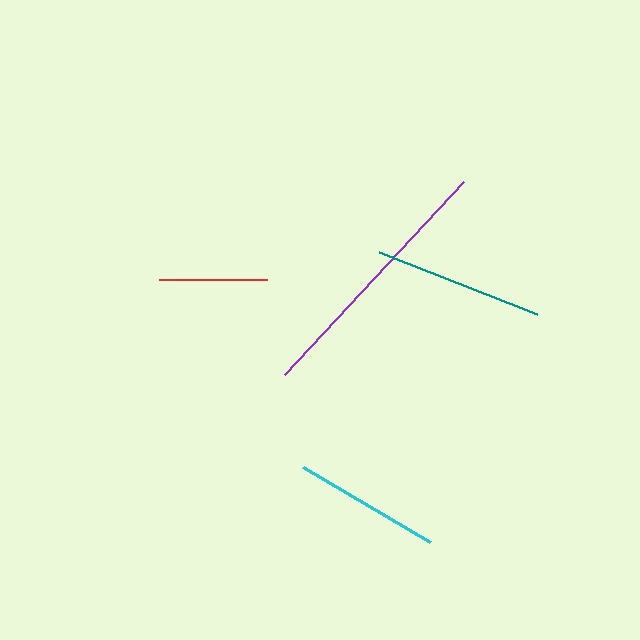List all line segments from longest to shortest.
From longest to shortest: purple, teal, cyan, red.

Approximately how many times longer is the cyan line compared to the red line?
The cyan line is approximately 1.4 times the length of the red line.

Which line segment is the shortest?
The red line is the shortest at approximately 108 pixels.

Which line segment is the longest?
The purple line is the longest at approximately 263 pixels.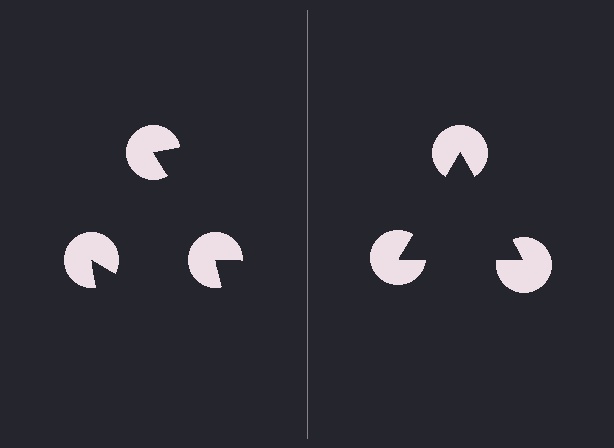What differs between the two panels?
The pac-man discs are positioned identically on both sides; only the wedge orientations differ. On the right they align to a triangle; on the left they are misaligned.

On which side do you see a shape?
An illusory triangle appears on the right side. On the left side the wedge cuts are rotated, so no coherent shape forms.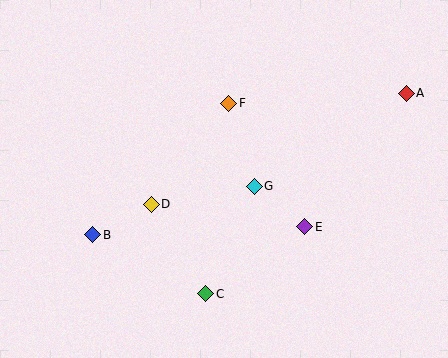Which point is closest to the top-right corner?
Point A is closest to the top-right corner.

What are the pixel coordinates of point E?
Point E is at (305, 227).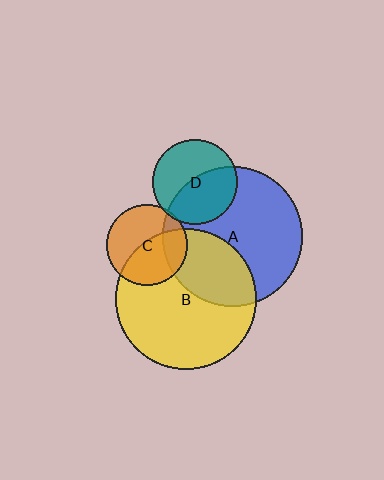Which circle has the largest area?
Circle B (yellow).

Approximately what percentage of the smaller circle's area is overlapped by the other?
Approximately 5%.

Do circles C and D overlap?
Yes.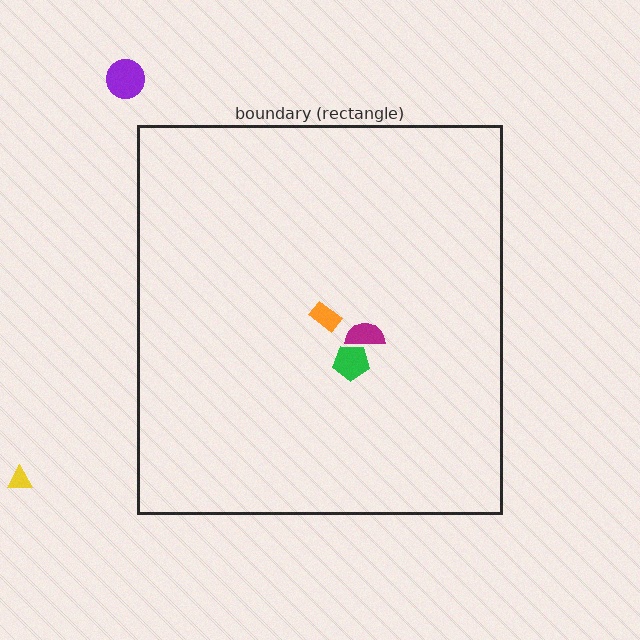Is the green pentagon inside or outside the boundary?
Inside.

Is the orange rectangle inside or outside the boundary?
Inside.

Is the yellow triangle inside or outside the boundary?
Outside.